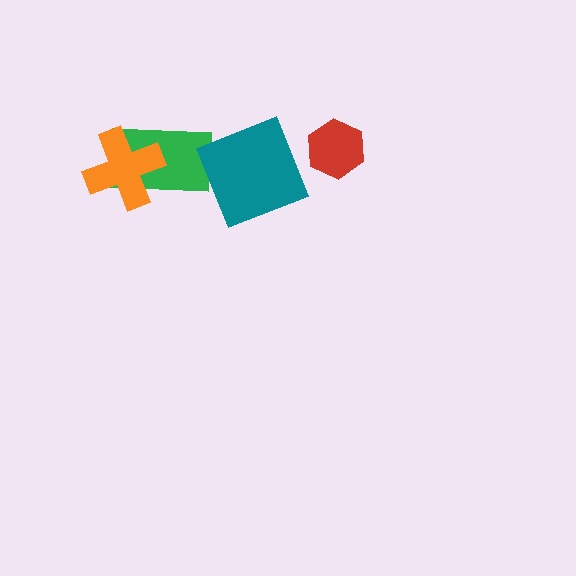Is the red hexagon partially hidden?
No, no other shape covers it.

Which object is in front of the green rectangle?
The orange cross is in front of the green rectangle.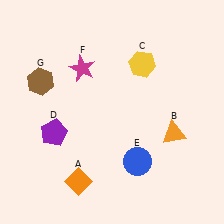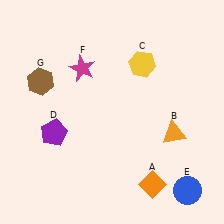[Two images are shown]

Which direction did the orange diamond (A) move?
The orange diamond (A) moved right.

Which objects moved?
The objects that moved are: the orange diamond (A), the blue circle (E).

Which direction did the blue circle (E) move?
The blue circle (E) moved right.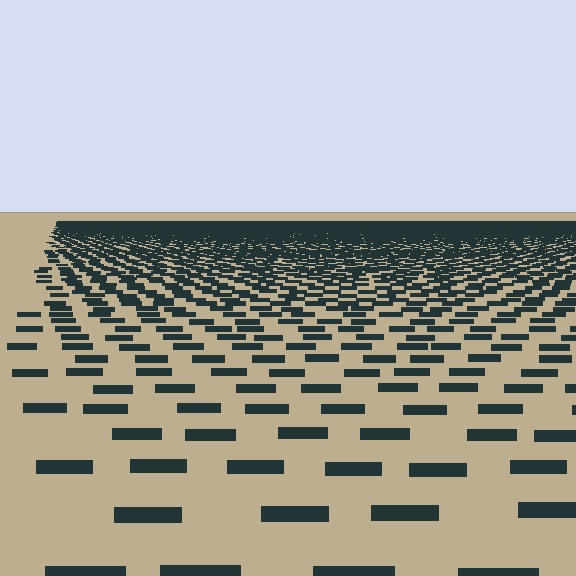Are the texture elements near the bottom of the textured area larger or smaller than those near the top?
Larger. Near the bottom, elements are closer to the viewer and appear at a bigger on-screen size.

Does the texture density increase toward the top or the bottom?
Density increases toward the top.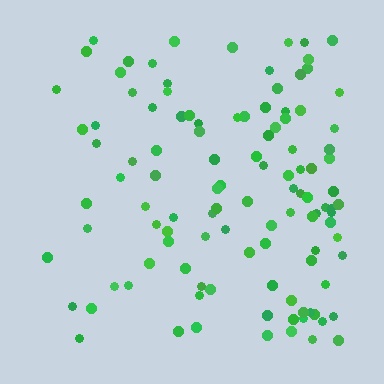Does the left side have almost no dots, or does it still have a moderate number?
Still a moderate number, just noticeably fewer than the right.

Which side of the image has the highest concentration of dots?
The right.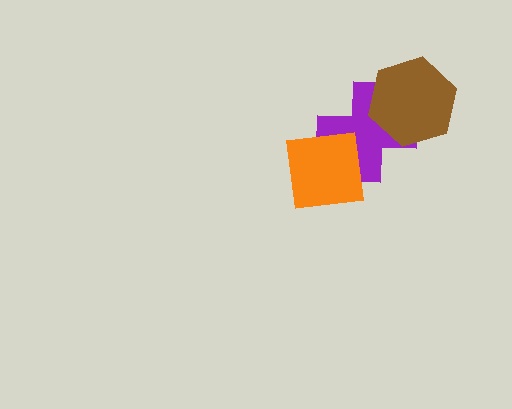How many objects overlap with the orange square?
1 object overlaps with the orange square.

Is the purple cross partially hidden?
Yes, it is partially covered by another shape.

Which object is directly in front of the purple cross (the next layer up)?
The orange square is directly in front of the purple cross.